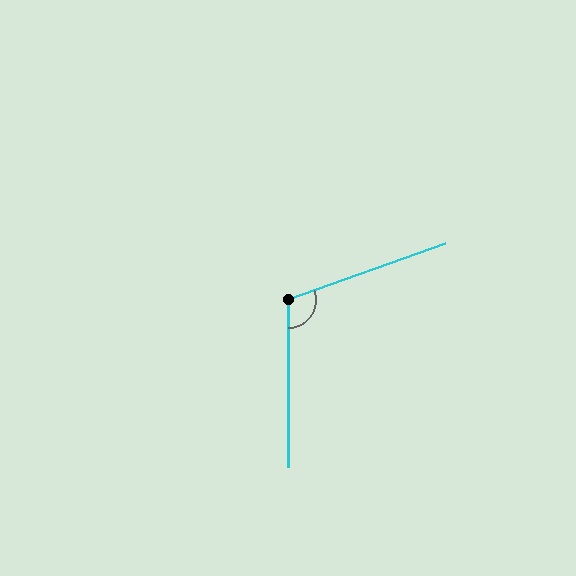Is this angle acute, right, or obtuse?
It is obtuse.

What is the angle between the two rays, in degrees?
Approximately 109 degrees.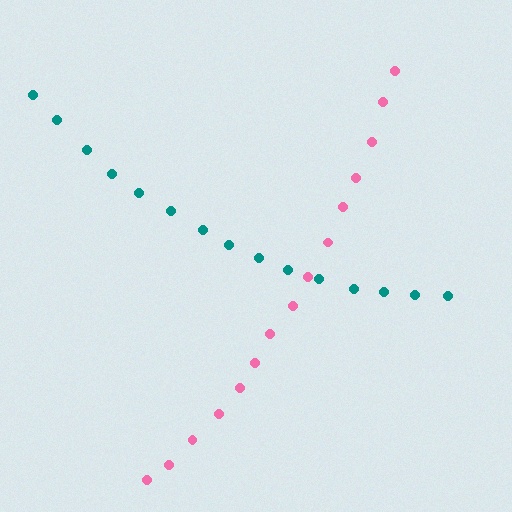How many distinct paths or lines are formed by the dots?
There are 2 distinct paths.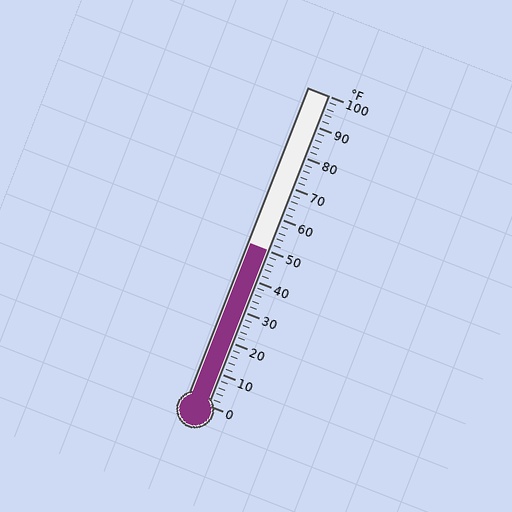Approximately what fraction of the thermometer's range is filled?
The thermometer is filled to approximately 50% of its range.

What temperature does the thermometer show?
The thermometer shows approximately 50°F.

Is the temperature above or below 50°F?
The temperature is at 50°F.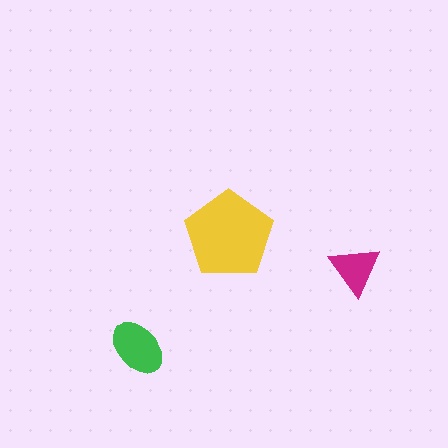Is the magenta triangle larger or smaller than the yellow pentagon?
Smaller.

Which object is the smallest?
The magenta triangle.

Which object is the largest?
The yellow pentagon.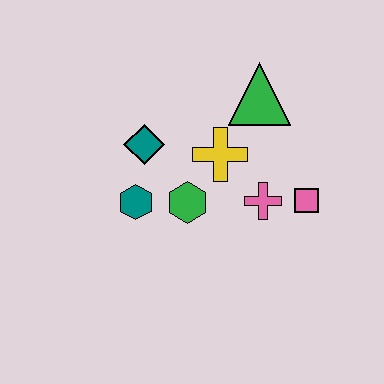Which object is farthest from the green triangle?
The teal hexagon is farthest from the green triangle.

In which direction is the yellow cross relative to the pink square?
The yellow cross is to the left of the pink square.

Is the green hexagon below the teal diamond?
Yes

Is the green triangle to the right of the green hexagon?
Yes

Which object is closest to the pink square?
The pink cross is closest to the pink square.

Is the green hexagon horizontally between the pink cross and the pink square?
No